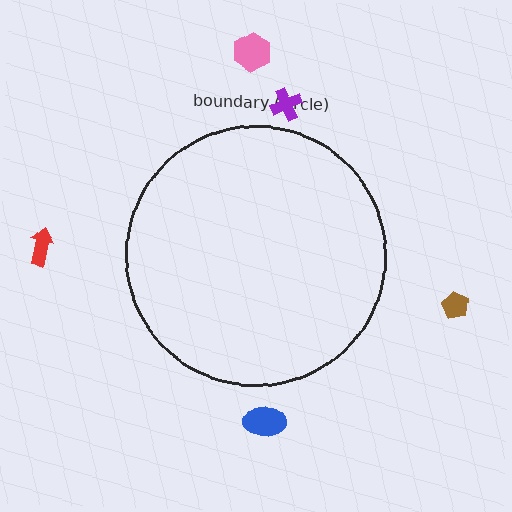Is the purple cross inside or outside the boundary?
Outside.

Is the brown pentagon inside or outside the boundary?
Outside.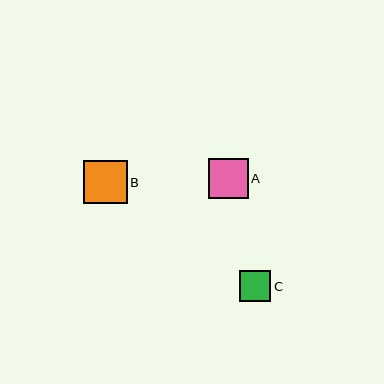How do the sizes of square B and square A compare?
Square B and square A are approximately the same size.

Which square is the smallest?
Square C is the smallest with a size of approximately 31 pixels.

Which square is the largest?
Square B is the largest with a size of approximately 43 pixels.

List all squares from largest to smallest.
From largest to smallest: B, A, C.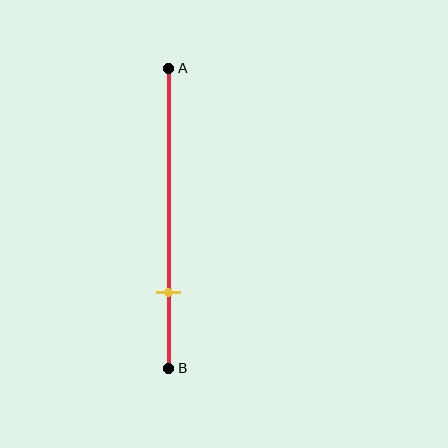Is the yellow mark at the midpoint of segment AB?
No, the mark is at about 75% from A, not at the 50% midpoint.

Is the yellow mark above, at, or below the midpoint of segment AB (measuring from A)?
The yellow mark is below the midpoint of segment AB.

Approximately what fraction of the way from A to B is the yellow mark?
The yellow mark is approximately 75% of the way from A to B.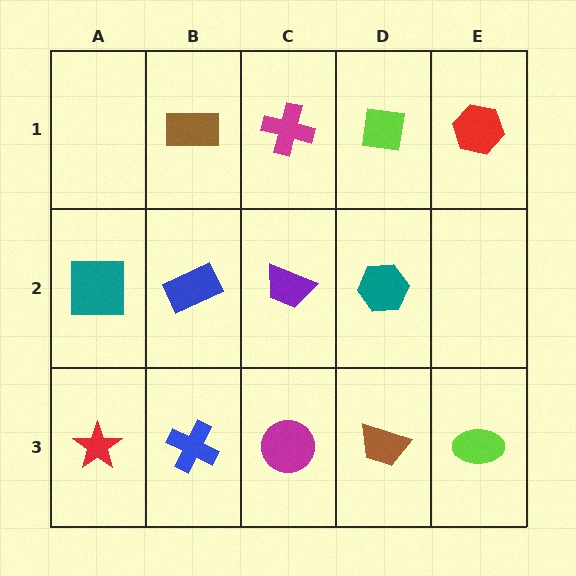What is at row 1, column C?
A magenta cross.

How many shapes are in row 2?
4 shapes.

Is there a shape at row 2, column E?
No, that cell is empty.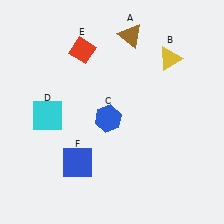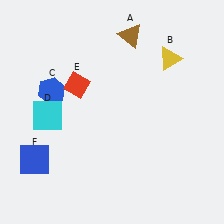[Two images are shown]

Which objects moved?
The objects that moved are: the blue hexagon (C), the red diamond (E), the blue square (F).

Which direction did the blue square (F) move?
The blue square (F) moved left.